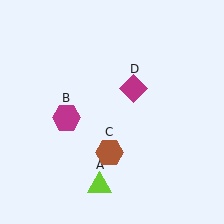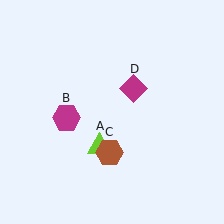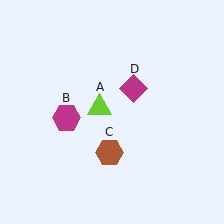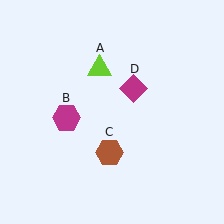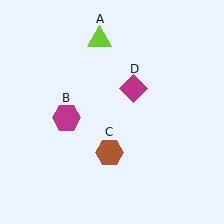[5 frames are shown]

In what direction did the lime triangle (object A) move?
The lime triangle (object A) moved up.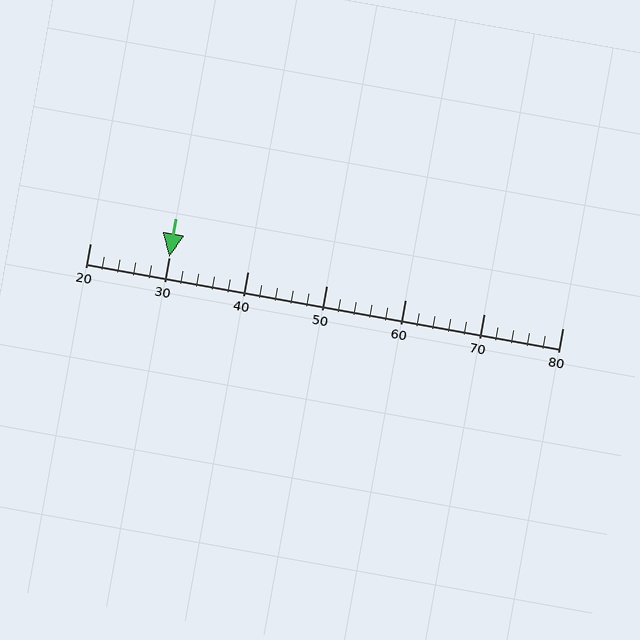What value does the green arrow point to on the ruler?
The green arrow points to approximately 30.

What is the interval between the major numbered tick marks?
The major tick marks are spaced 10 units apart.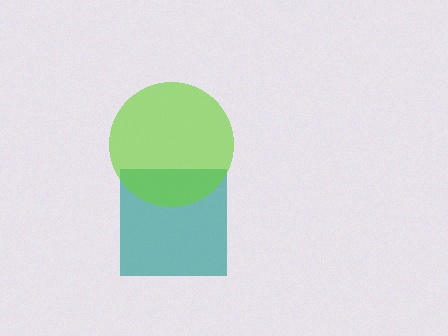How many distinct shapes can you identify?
There are 2 distinct shapes: a teal square, a lime circle.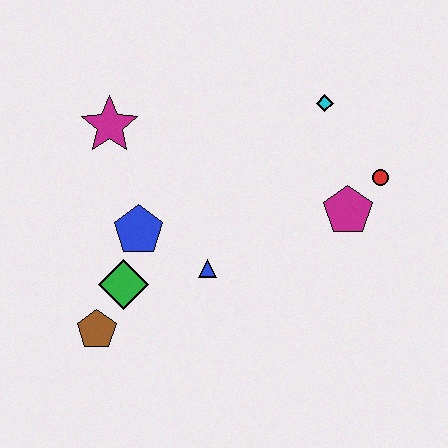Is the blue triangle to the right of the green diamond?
Yes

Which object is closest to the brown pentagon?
The green diamond is closest to the brown pentagon.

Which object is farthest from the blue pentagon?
The red circle is farthest from the blue pentagon.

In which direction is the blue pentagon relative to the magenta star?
The blue pentagon is below the magenta star.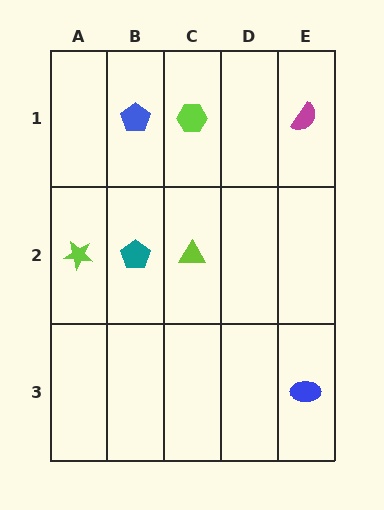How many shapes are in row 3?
1 shape.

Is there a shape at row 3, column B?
No, that cell is empty.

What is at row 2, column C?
A lime triangle.